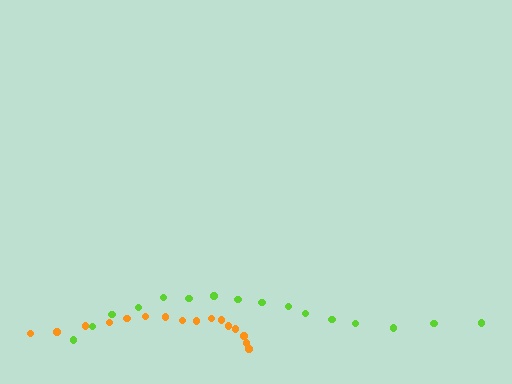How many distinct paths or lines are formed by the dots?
There are 2 distinct paths.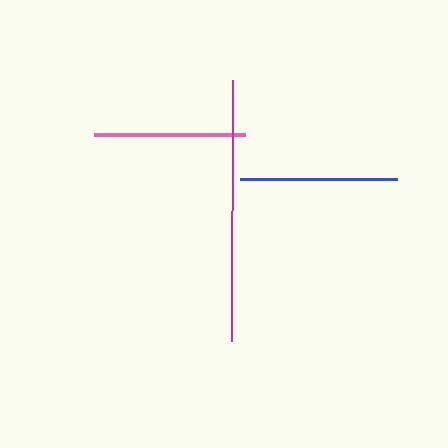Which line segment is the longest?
The magenta line is the longest at approximately 262 pixels.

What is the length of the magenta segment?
The magenta segment is approximately 262 pixels long.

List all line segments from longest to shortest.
From longest to shortest: magenta, blue, pink.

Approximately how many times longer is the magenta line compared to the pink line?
The magenta line is approximately 1.7 times the length of the pink line.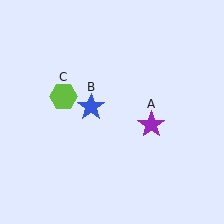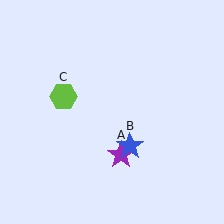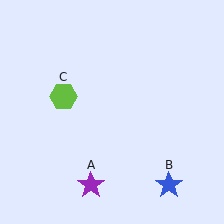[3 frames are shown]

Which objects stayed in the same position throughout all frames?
Lime hexagon (object C) remained stationary.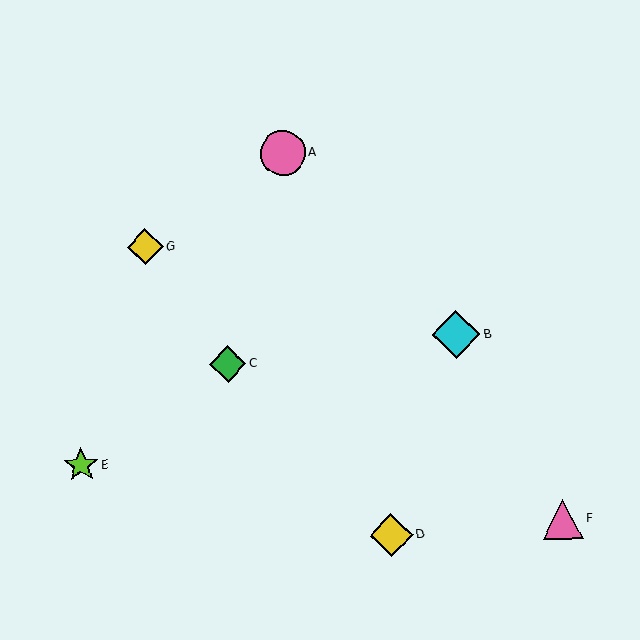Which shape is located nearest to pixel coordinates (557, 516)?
The pink triangle (labeled F) at (563, 519) is nearest to that location.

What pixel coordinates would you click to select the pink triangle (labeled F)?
Click at (563, 519) to select the pink triangle F.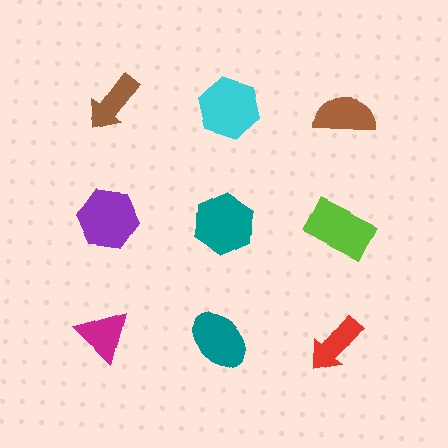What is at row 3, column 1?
A magenta triangle.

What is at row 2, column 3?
A lime rectangle.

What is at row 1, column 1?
A brown arrow.